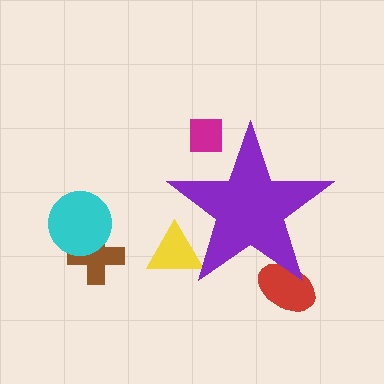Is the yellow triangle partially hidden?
Yes, the yellow triangle is partially hidden behind the purple star.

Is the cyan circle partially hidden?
No, the cyan circle is fully visible.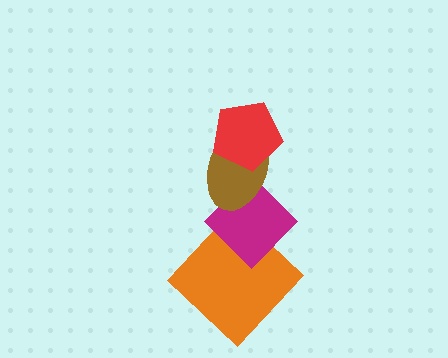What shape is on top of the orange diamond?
The magenta diamond is on top of the orange diamond.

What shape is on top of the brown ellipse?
The red pentagon is on top of the brown ellipse.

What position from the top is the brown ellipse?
The brown ellipse is 2nd from the top.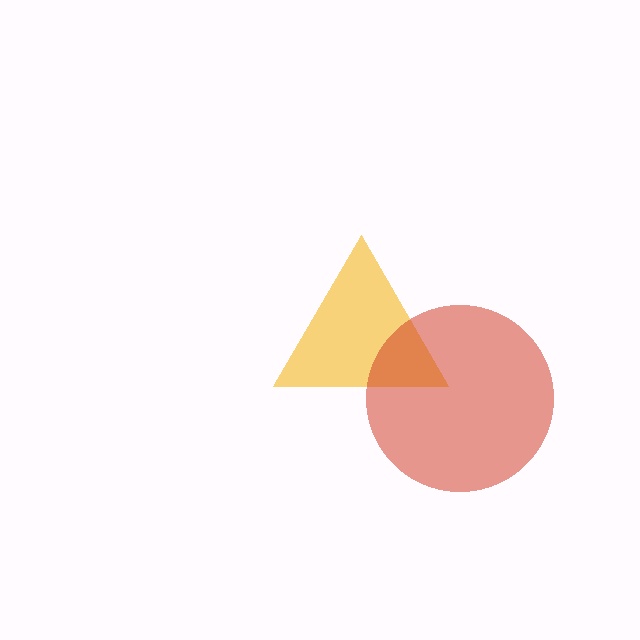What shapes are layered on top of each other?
The layered shapes are: a yellow triangle, a red circle.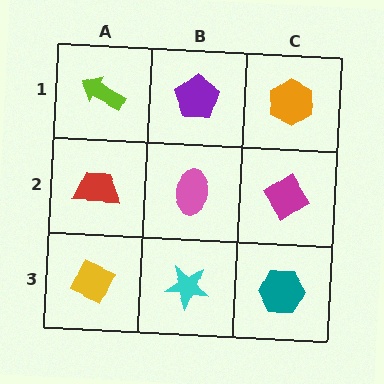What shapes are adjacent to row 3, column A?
A red trapezoid (row 2, column A), a cyan star (row 3, column B).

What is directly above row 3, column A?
A red trapezoid.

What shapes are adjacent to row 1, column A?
A red trapezoid (row 2, column A), a purple pentagon (row 1, column B).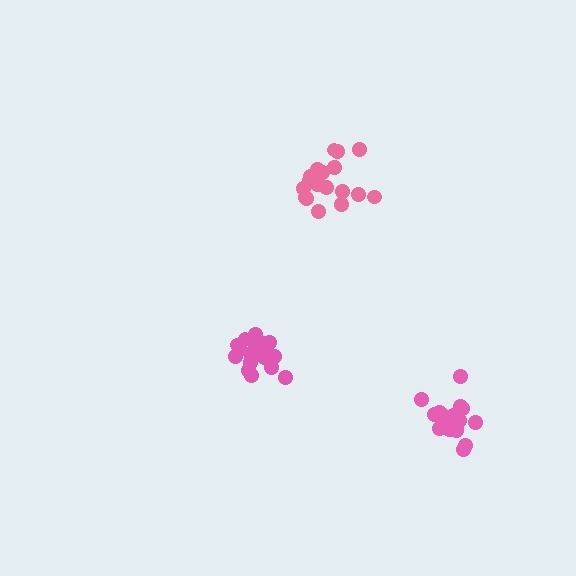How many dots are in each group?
Group 1: 19 dots, Group 2: 19 dots, Group 3: 17 dots (55 total).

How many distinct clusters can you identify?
There are 3 distinct clusters.